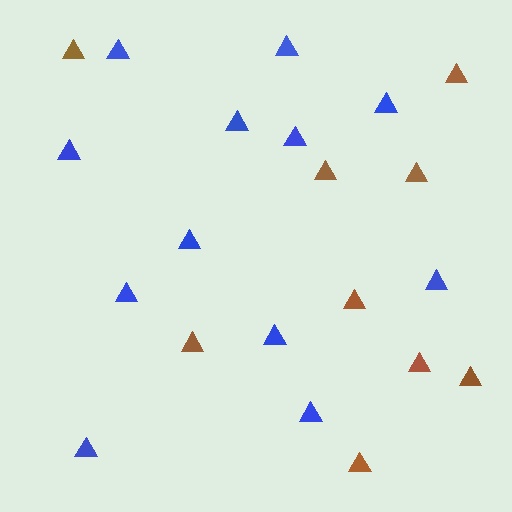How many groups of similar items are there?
There are 2 groups: one group of blue triangles (12) and one group of brown triangles (9).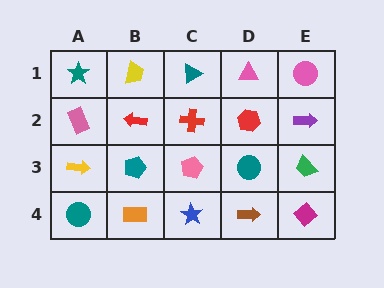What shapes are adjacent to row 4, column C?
A pink pentagon (row 3, column C), an orange rectangle (row 4, column B), a brown arrow (row 4, column D).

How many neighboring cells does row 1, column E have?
2.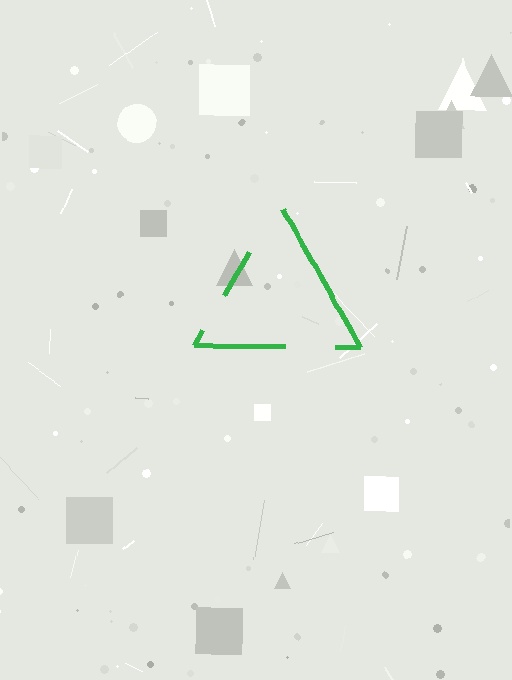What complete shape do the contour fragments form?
The contour fragments form a triangle.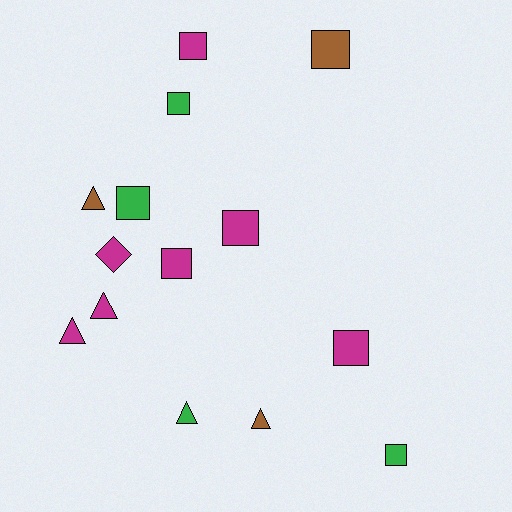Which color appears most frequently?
Magenta, with 7 objects.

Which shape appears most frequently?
Square, with 8 objects.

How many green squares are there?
There are 3 green squares.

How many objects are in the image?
There are 14 objects.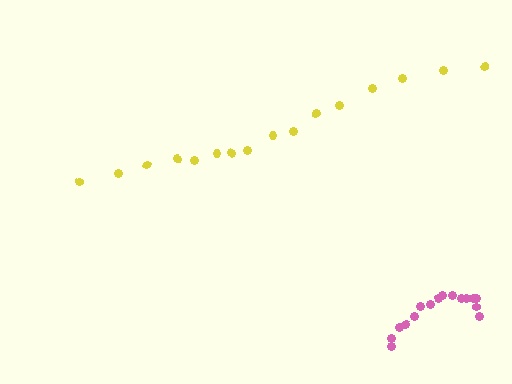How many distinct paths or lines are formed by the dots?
There are 2 distinct paths.